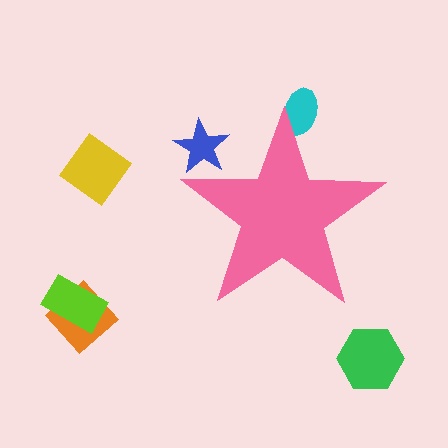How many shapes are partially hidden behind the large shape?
2 shapes are partially hidden.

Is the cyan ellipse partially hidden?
Yes, the cyan ellipse is partially hidden behind the pink star.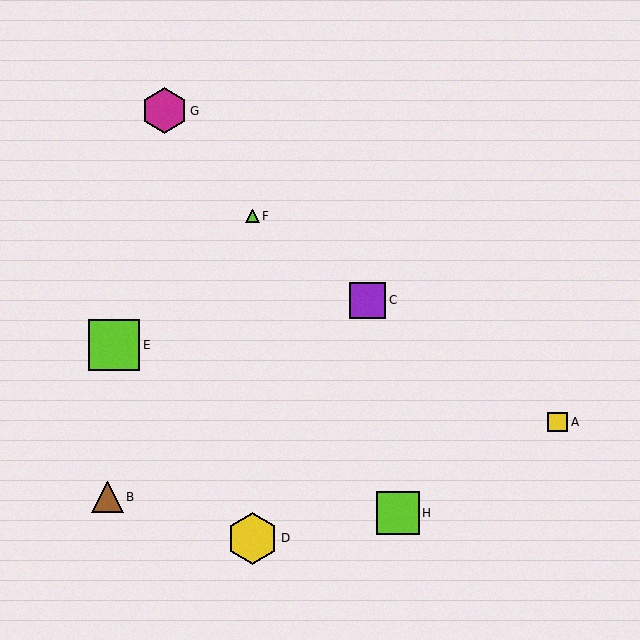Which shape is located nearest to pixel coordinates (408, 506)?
The lime square (labeled H) at (398, 513) is nearest to that location.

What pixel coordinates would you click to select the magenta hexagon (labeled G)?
Click at (165, 111) to select the magenta hexagon G.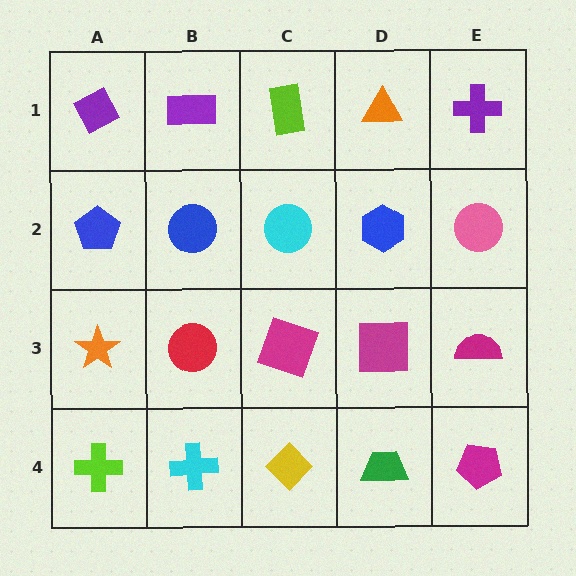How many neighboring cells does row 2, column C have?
4.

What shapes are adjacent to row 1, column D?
A blue hexagon (row 2, column D), a lime rectangle (row 1, column C), a purple cross (row 1, column E).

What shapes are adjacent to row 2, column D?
An orange triangle (row 1, column D), a magenta square (row 3, column D), a cyan circle (row 2, column C), a pink circle (row 2, column E).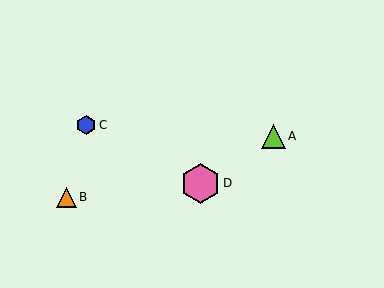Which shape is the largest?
The pink hexagon (labeled D) is the largest.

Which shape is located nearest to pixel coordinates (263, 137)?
The lime triangle (labeled A) at (273, 136) is nearest to that location.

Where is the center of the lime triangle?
The center of the lime triangle is at (273, 136).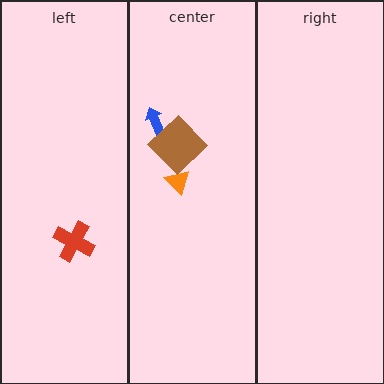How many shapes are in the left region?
1.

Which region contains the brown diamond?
The center region.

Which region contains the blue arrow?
The center region.